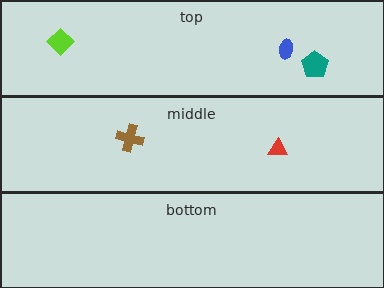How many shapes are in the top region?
3.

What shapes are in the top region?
The lime diamond, the blue ellipse, the teal pentagon.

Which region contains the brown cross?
The middle region.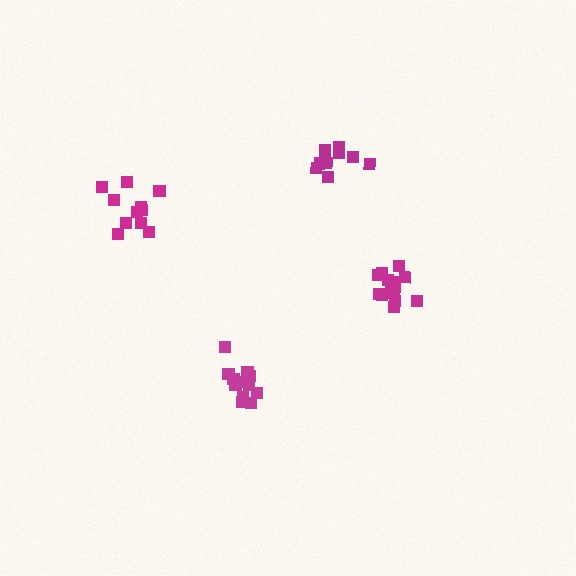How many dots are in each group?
Group 1: 14 dots, Group 2: 11 dots, Group 3: 11 dots, Group 4: 12 dots (48 total).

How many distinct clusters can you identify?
There are 4 distinct clusters.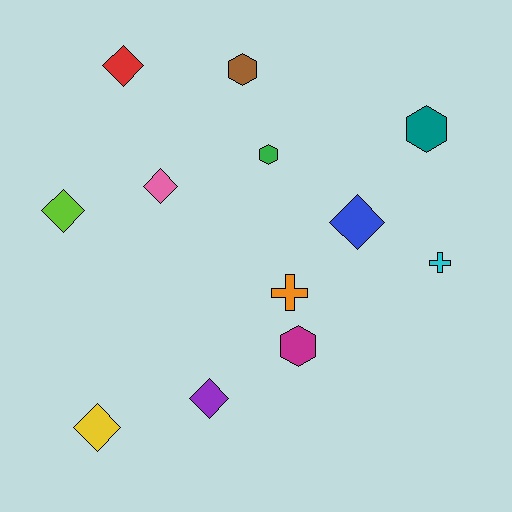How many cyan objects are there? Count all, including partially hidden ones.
There is 1 cyan object.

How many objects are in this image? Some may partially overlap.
There are 12 objects.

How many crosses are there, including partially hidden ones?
There are 2 crosses.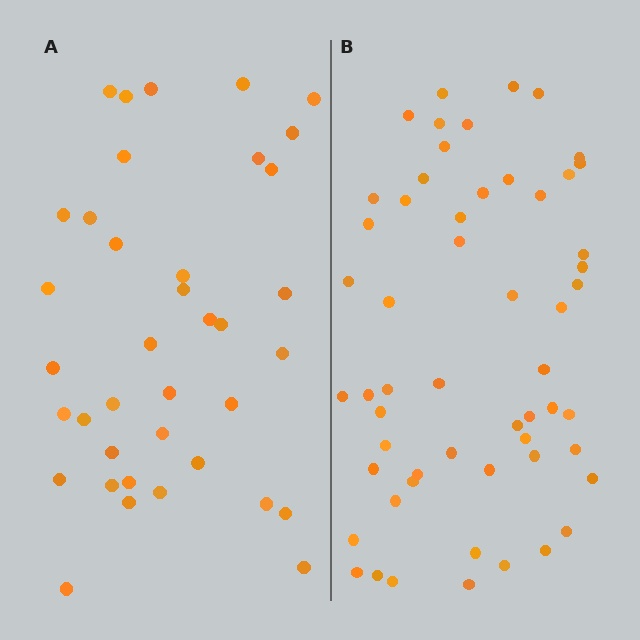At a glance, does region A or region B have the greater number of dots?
Region B (the right region) has more dots.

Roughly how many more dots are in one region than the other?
Region B has approximately 20 more dots than region A.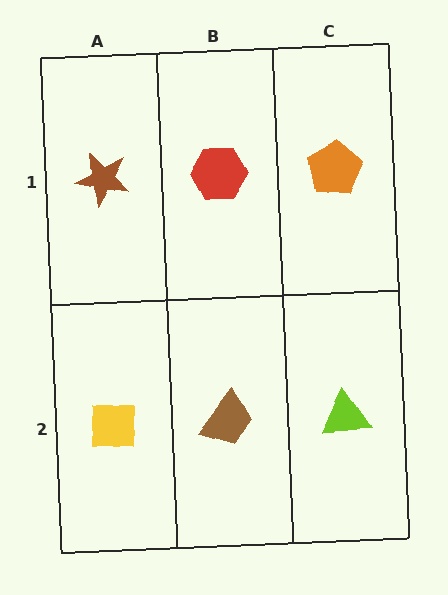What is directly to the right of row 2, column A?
A brown trapezoid.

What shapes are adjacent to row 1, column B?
A brown trapezoid (row 2, column B), a brown star (row 1, column A), an orange pentagon (row 1, column C).